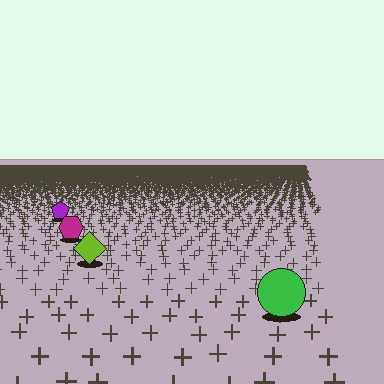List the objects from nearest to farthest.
From nearest to farthest: the green circle, the lime diamond, the magenta hexagon, the purple pentagon.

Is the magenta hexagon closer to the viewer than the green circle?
No. The green circle is closer — you can tell from the texture gradient: the ground texture is coarser near it.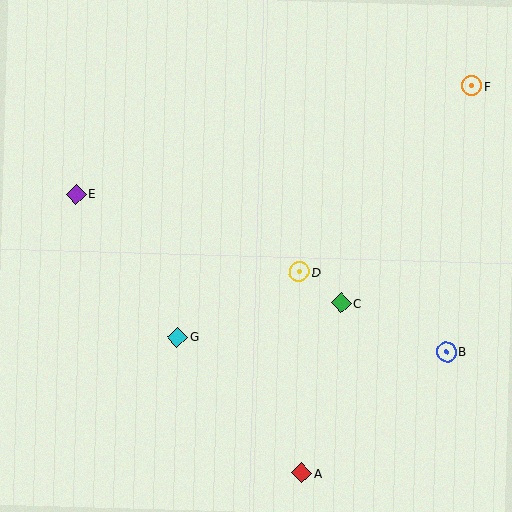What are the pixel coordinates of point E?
Point E is at (76, 194).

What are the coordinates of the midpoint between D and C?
The midpoint between D and C is at (320, 287).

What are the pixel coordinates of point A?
Point A is at (301, 473).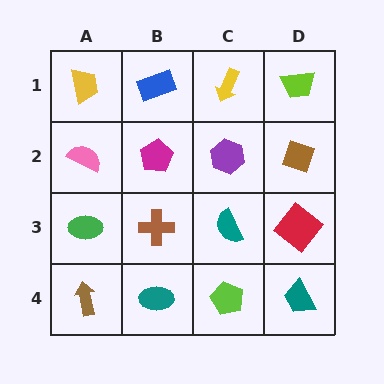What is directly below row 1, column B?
A magenta pentagon.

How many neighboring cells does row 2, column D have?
3.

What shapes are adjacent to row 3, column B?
A magenta pentagon (row 2, column B), a teal ellipse (row 4, column B), a green ellipse (row 3, column A), a teal semicircle (row 3, column C).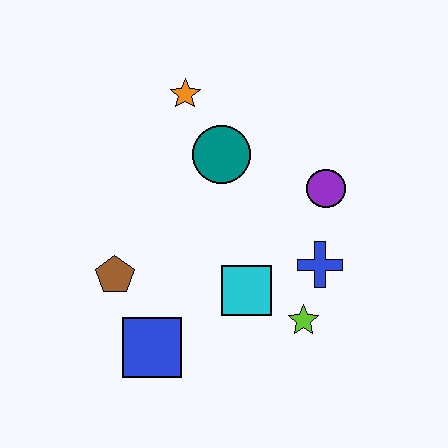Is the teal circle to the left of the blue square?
No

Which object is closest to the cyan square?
The lime star is closest to the cyan square.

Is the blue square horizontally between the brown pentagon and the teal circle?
Yes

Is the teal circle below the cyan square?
No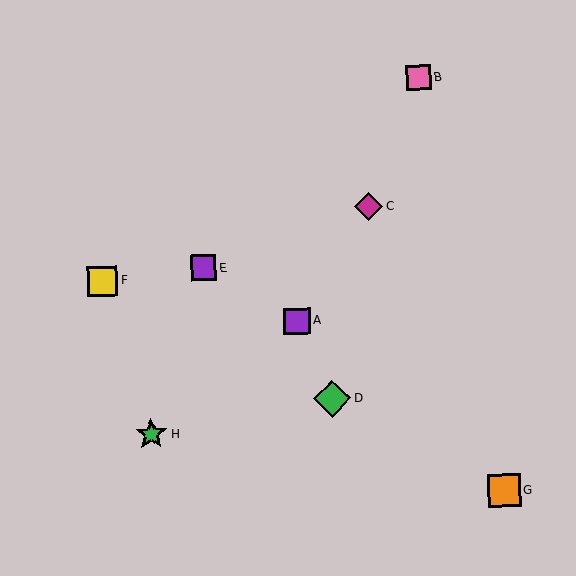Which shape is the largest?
The green diamond (labeled D) is the largest.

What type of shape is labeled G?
Shape G is an orange square.